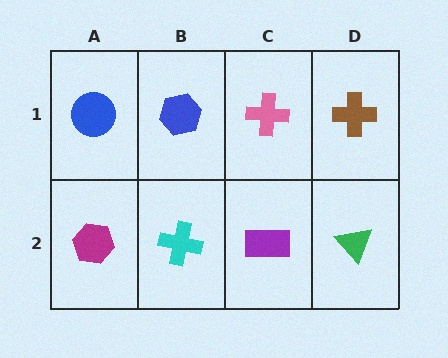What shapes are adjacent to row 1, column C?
A purple rectangle (row 2, column C), a blue hexagon (row 1, column B), a brown cross (row 1, column D).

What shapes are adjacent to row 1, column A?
A magenta hexagon (row 2, column A), a blue hexagon (row 1, column B).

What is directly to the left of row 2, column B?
A magenta hexagon.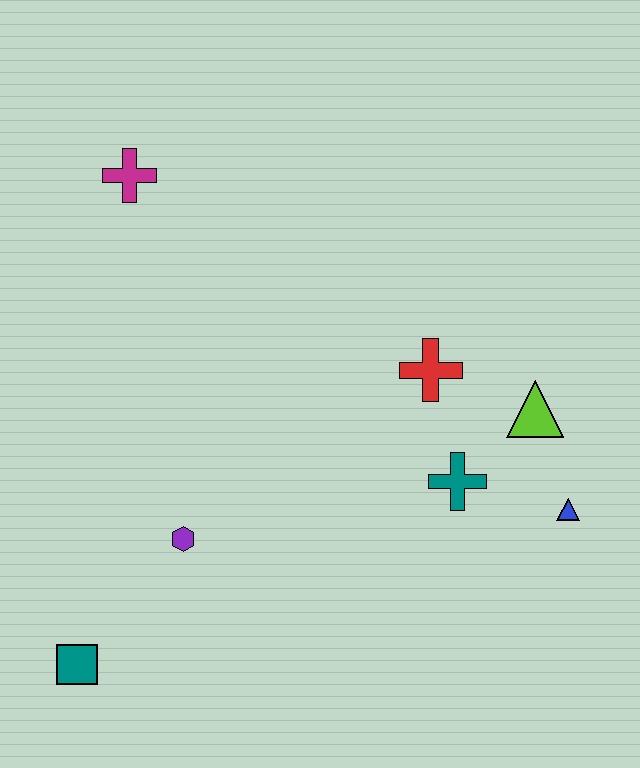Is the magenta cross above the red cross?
Yes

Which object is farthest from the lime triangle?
The teal square is farthest from the lime triangle.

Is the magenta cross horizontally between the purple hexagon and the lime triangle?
No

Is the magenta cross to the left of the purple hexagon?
Yes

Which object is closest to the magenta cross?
The red cross is closest to the magenta cross.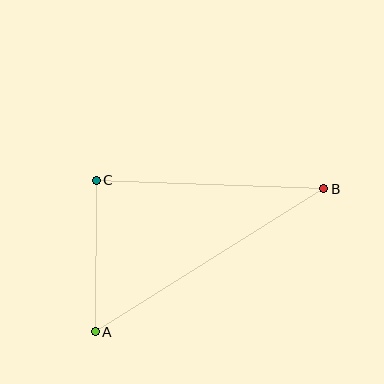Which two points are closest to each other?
Points A and C are closest to each other.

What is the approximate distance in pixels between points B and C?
The distance between B and C is approximately 228 pixels.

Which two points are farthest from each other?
Points A and B are farthest from each other.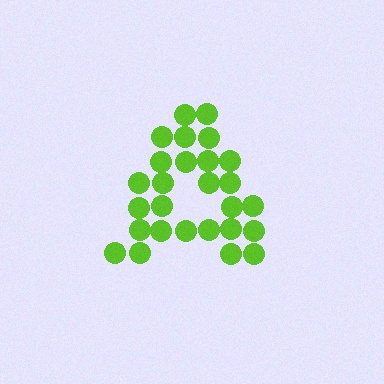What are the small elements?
The small elements are circles.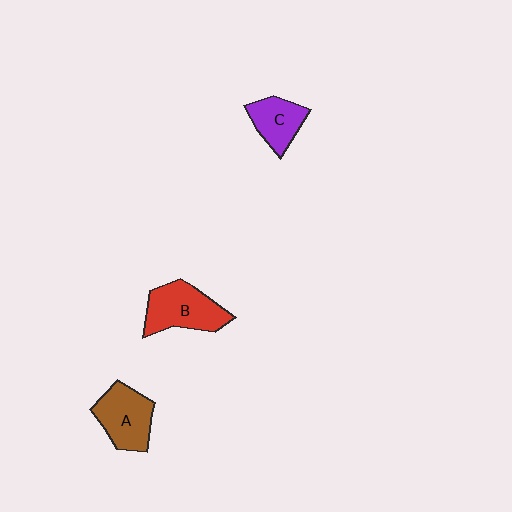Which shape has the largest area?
Shape B (red).